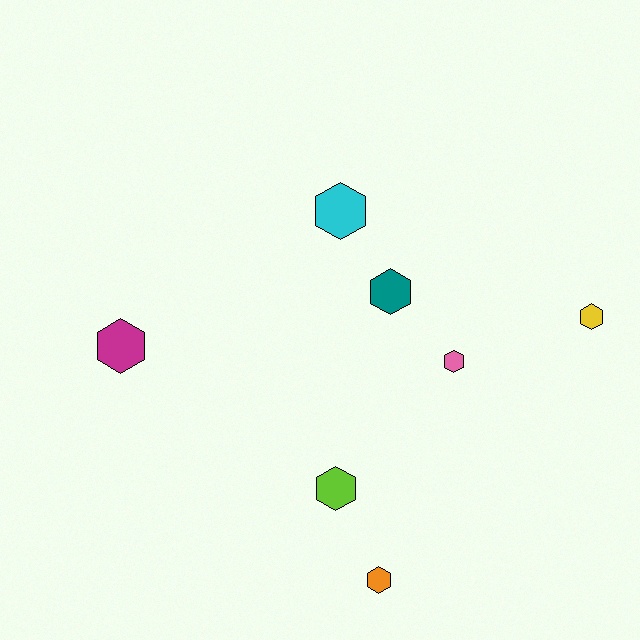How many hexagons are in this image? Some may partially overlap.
There are 7 hexagons.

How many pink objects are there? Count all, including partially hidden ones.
There is 1 pink object.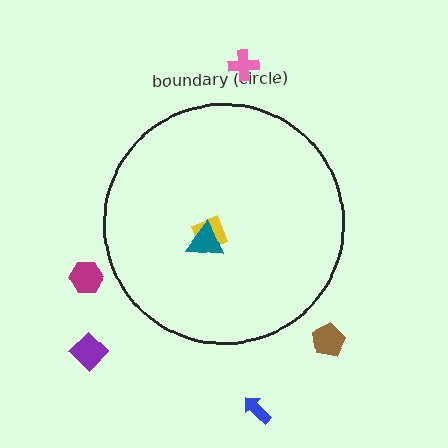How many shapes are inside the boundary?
2 inside, 5 outside.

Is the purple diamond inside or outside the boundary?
Outside.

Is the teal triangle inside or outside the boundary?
Inside.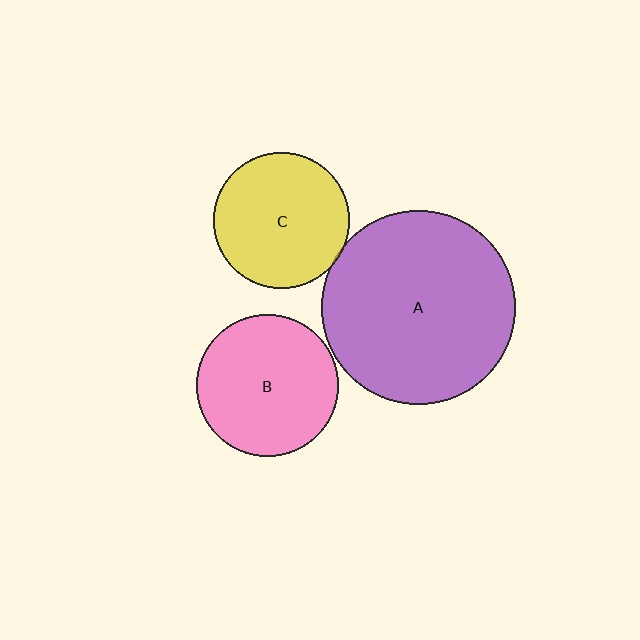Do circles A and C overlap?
Yes.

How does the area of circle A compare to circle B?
Approximately 1.9 times.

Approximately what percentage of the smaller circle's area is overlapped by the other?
Approximately 5%.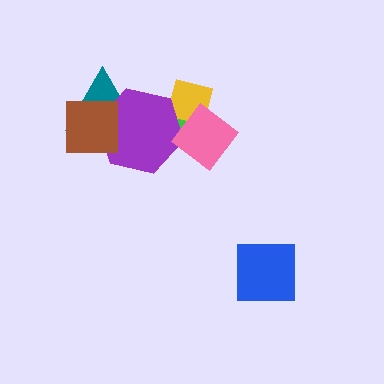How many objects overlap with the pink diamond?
3 objects overlap with the pink diamond.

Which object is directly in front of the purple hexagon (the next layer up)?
The brown square is directly in front of the purple hexagon.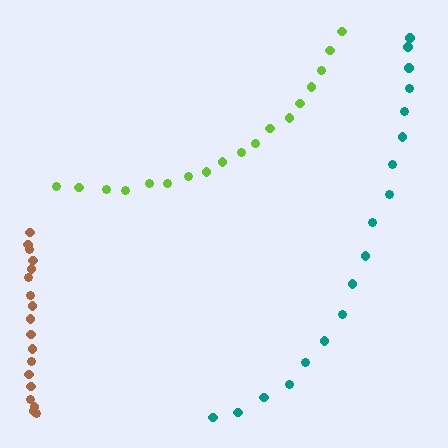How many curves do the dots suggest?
There are 3 distinct paths.